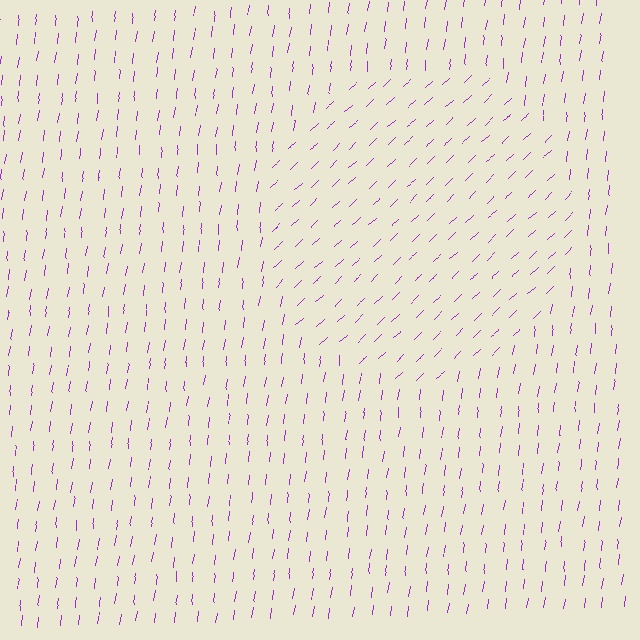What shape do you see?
I see a circle.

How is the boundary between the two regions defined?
The boundary is defined purely by a change in line orientation (approximately 39 degrees difference). All lines are the same color and thickness.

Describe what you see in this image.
The image is filled with small purple line segments. A circle region in the image has lines oriented differently from the surrounding lines, creating a visible texture boundary.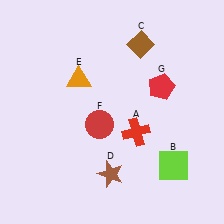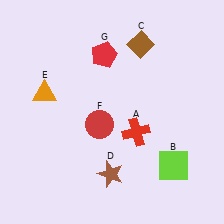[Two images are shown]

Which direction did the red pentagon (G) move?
The red pentagon (G) moved left.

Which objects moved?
The objects that moved are: the orange triangle (E), the red pentagon (G).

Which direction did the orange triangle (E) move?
The orange triangle (E) moved left.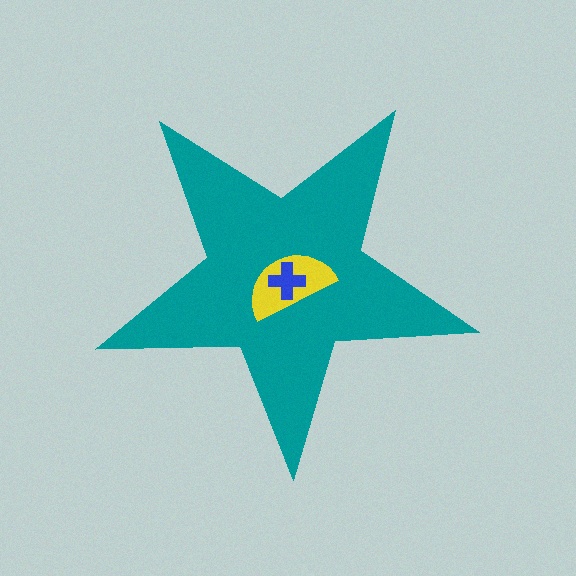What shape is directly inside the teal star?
The yellow semicircle.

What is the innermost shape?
The blue cross.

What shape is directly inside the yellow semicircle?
The blue cross.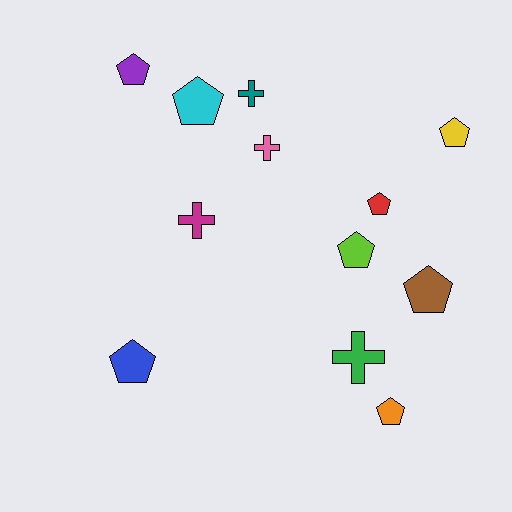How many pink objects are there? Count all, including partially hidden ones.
There is 1 pink object.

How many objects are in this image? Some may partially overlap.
There are 12 objects.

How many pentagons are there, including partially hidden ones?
There are 8 pentagons.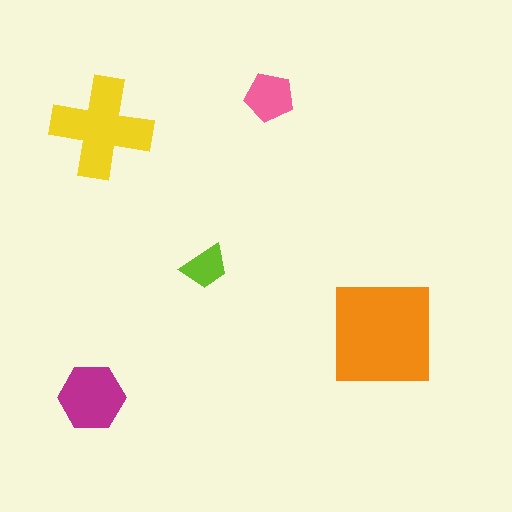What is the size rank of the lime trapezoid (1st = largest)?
5th.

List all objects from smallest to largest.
The lime trapezoid, the pink pentagon, the magenta hexagon, the yellow cross, the orange square.